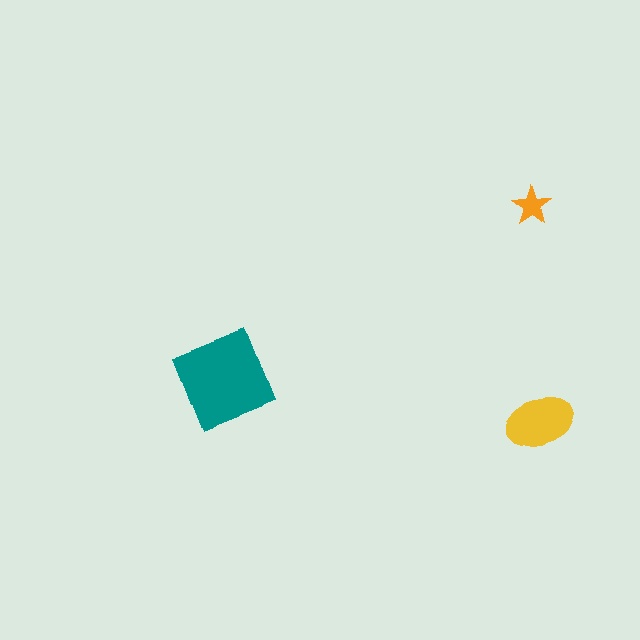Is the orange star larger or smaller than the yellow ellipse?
Smaller.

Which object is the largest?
The teal diamond.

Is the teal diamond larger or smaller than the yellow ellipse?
Larger.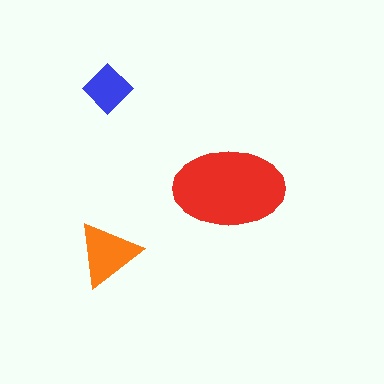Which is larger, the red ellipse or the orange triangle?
The red ellipse.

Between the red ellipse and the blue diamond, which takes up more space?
The red ellipse.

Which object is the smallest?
The blue diamond.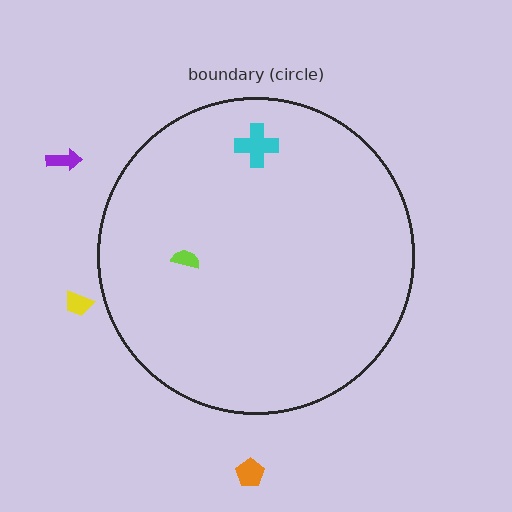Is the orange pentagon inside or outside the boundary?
Outside.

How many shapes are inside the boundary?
2 inside, 3 outside.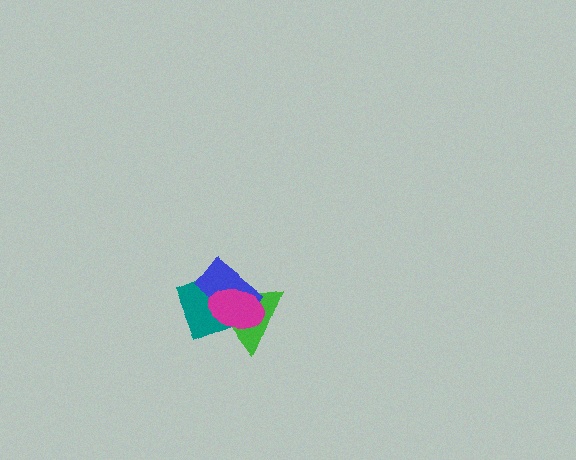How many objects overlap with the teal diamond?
3 objects overlap with the teal diamond.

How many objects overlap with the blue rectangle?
3 objects overlap with the blue rectangle.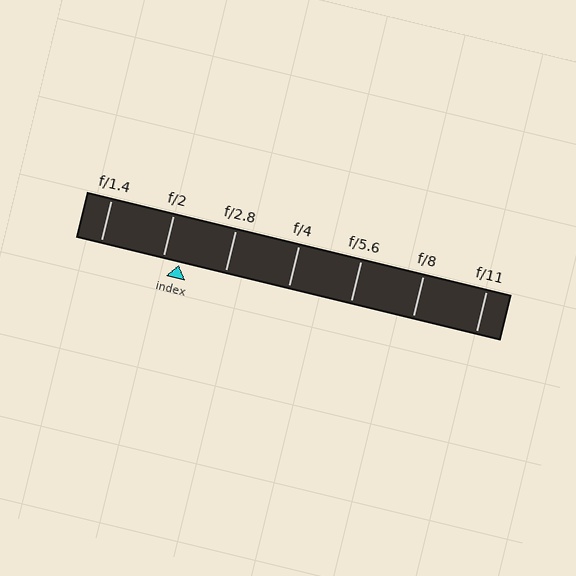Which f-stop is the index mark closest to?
The index mark is closest to f/2.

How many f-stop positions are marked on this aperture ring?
There are 7 f-stop positions marked.